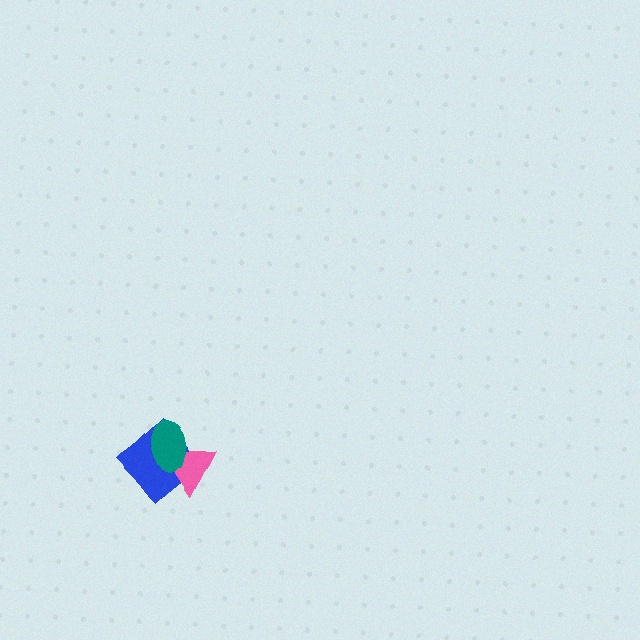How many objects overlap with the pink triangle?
2 objects overlap with the pink triangle.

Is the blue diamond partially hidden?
Yes, it is partially covered by another shape.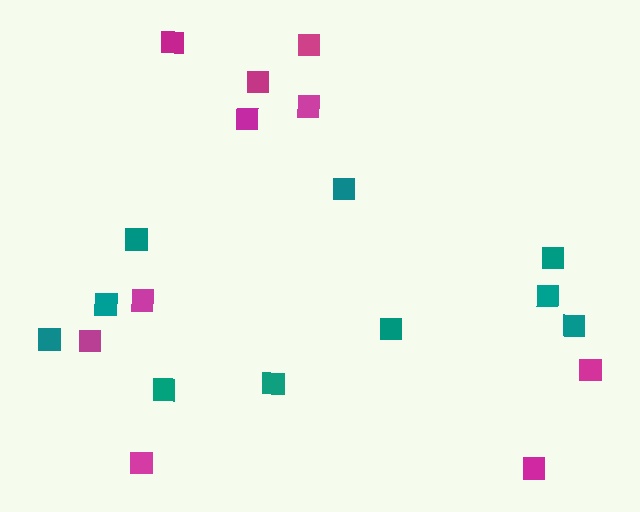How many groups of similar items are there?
There are 2 groups: one group of teal squares (10) and one group of magenta squares (10).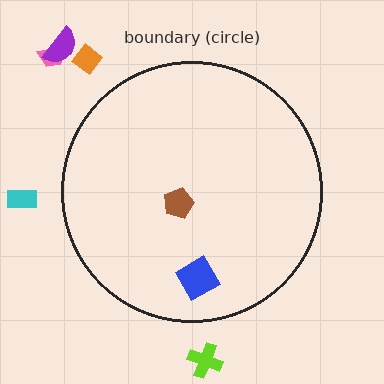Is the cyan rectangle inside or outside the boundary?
Outside.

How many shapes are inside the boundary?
2 inside, 5 outside.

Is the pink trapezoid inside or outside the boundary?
Outside.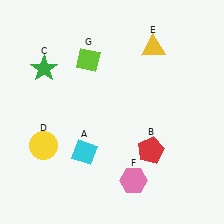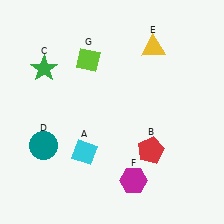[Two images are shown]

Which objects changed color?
D changed from yellow to teal. F changed from pink to magenta.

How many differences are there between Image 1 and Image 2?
There are 2 differences between the two images.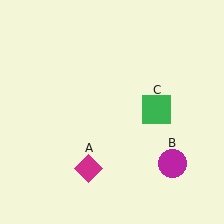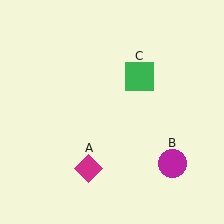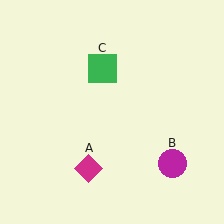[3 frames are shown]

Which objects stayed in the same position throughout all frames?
Magenta diamond (object A) and magenta circle (object B) remained stationary.